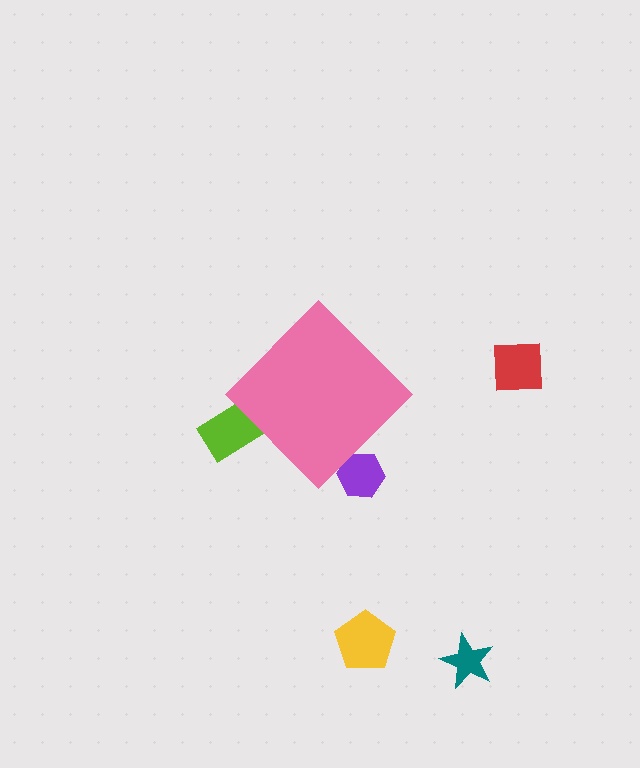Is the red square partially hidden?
No, the red square is fully visible.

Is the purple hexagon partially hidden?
Yes, the purple hexagon is partially hidden behind the pink diamond.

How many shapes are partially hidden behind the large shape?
2 shapes are partially hidden.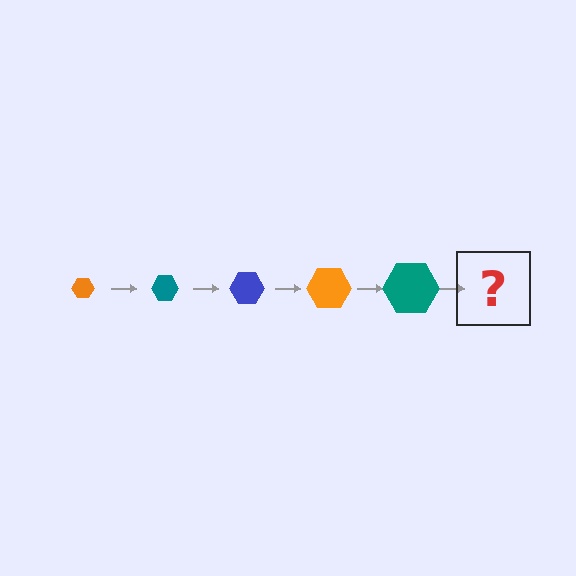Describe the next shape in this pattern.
It should be a blue hexagon, larger than the previous one.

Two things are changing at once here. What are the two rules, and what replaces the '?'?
The two rules are that the hexagon grows larger each step and the color cycles through orange, teal, and blue. The '?' should be a blue hexagon, larger than the previous one.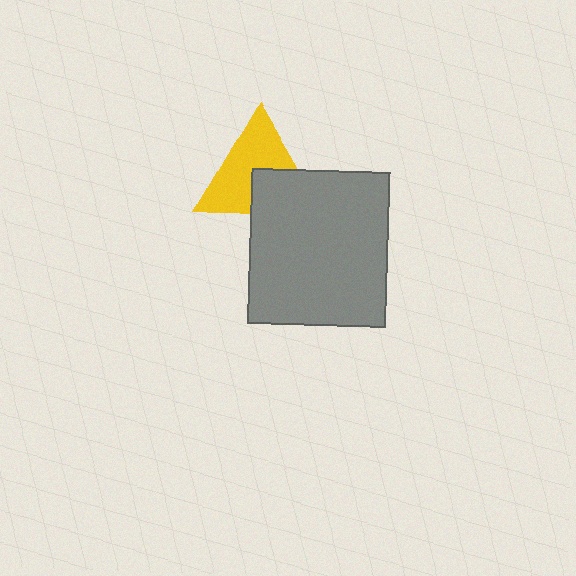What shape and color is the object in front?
The object in front is a gray rectangle.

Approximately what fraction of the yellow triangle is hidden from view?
Roughly 37% of the yellow triangle is hidden behind the gray rectangle.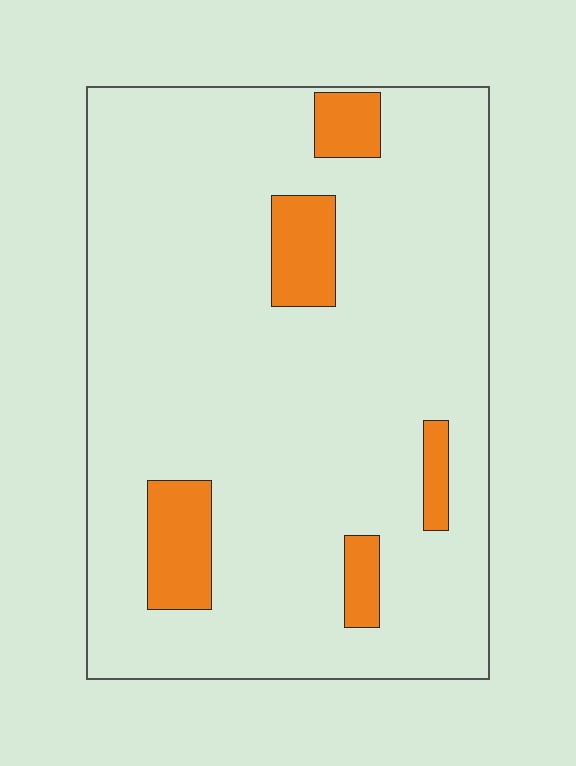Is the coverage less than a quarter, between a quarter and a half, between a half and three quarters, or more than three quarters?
Less than a quarter.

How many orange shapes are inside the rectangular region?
5.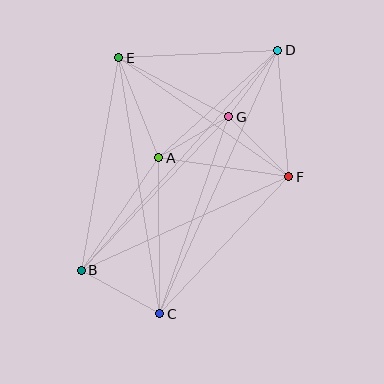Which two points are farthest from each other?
Points B and D are farthest from each other.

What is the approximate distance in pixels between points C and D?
The distance between C and D is approximately 289 pixels.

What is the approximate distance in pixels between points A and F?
The distance between A and F is approximately 132 pixels.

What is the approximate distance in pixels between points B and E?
The distance between B and E is approximately 215 pixels.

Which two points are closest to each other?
Points A and G are closest to each other.